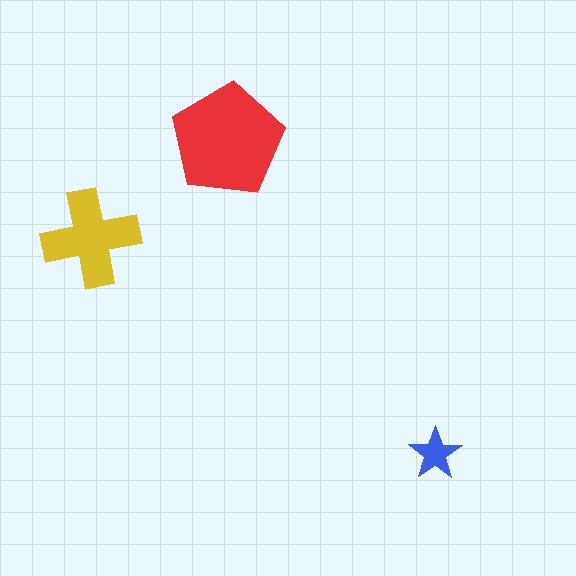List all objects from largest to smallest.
The red pentagon, the yellow cross, the blue star.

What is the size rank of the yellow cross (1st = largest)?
2nd.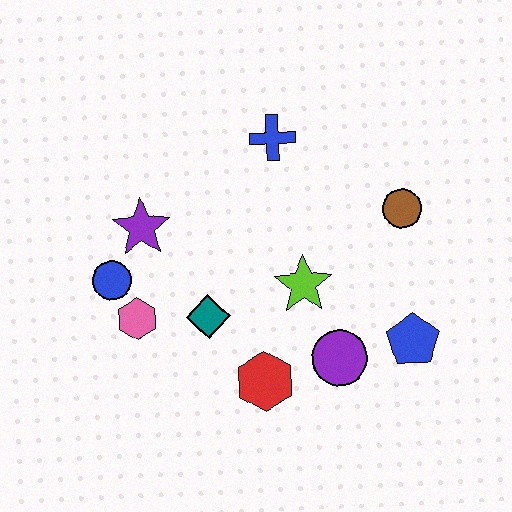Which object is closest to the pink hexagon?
The blue circle is closest to the pink hexagon.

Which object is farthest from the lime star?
The blue circle is farthest from the lime star.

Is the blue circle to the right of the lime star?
No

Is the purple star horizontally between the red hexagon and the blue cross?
No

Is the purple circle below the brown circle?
Yes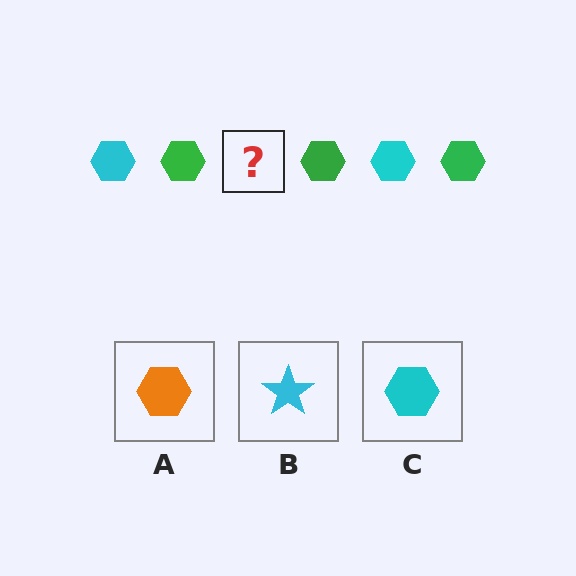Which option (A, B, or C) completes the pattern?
C.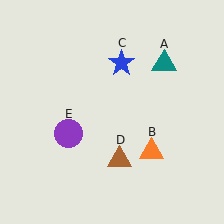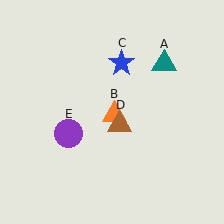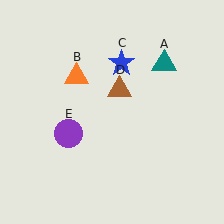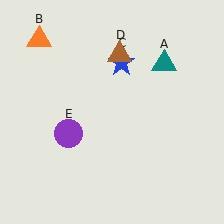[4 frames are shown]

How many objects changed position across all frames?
2 objects changed position: orange triangle (object B), brown triangle (object D).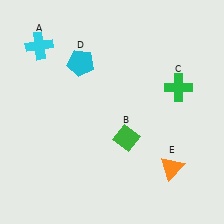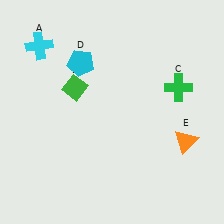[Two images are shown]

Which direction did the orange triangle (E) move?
The orange triangle (E) moved up.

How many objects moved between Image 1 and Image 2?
2 objects moved between the two images.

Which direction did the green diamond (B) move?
The green diamond (B) moved left.